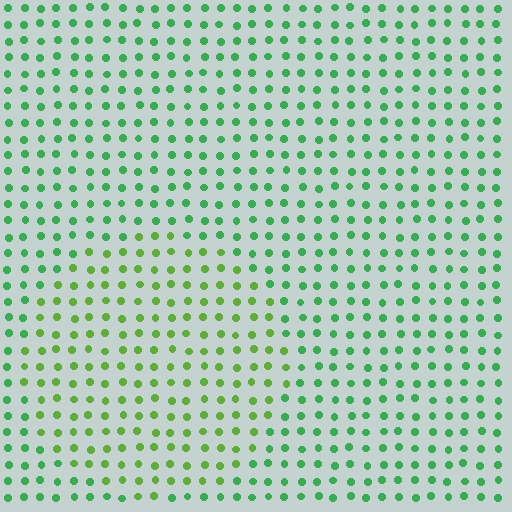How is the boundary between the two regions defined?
The boundary is defined purely by a slight shift in hue (about 32 degrees). Spacing, size, and orientation are identical on both sides.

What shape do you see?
I see a circle.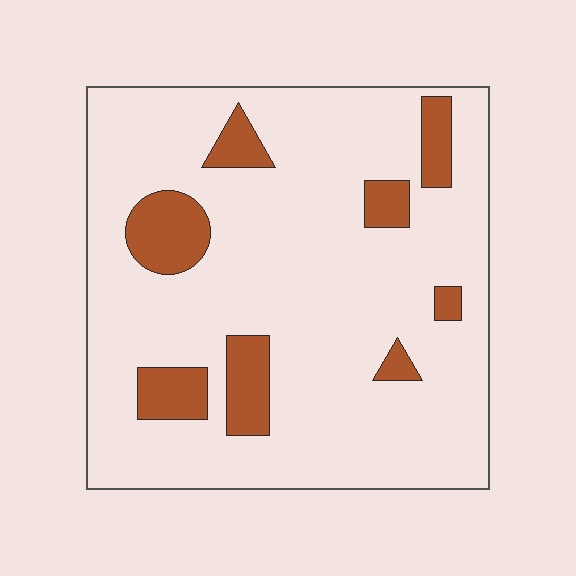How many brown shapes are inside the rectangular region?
8.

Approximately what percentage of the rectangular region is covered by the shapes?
Approximately 15%.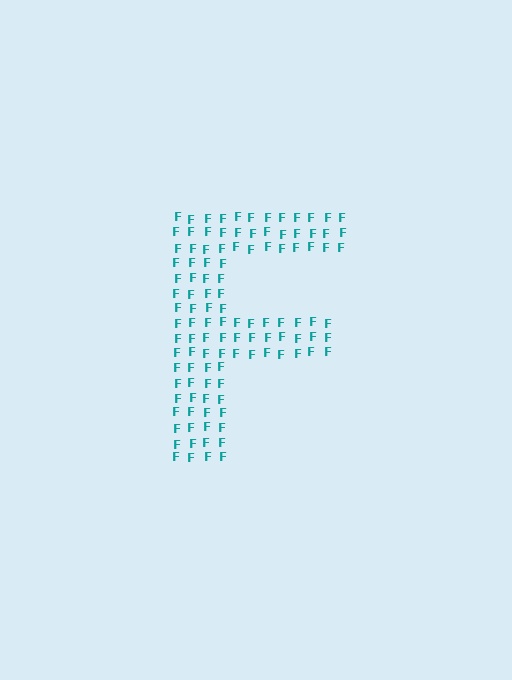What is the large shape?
The large shape is the letter F.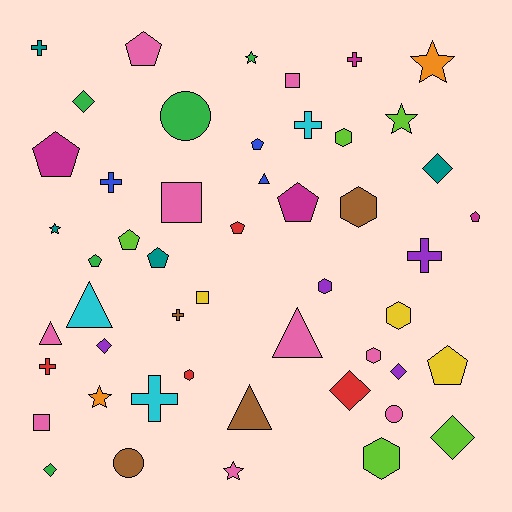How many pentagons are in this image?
There are 10 pentagons.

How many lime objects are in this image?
There are 5 lime objects.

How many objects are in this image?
There are 50 objects.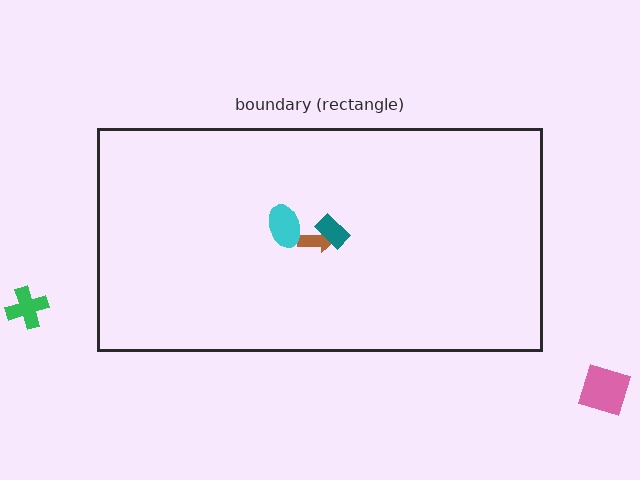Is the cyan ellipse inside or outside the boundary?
Inside.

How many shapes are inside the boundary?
3 inside, 2 outside.